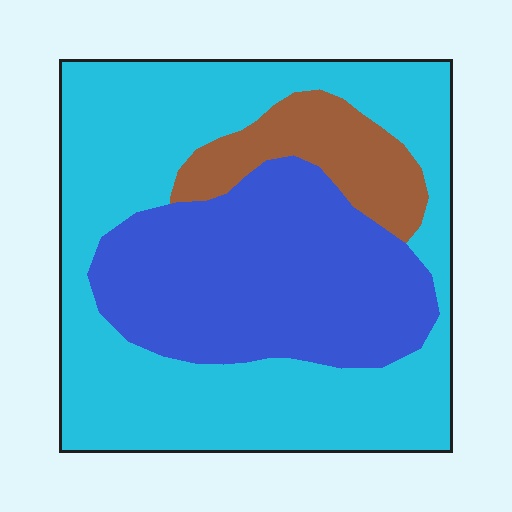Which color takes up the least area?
Brown, at roughly 10%.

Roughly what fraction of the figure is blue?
Blue takes up about one third (1/3) of the figure.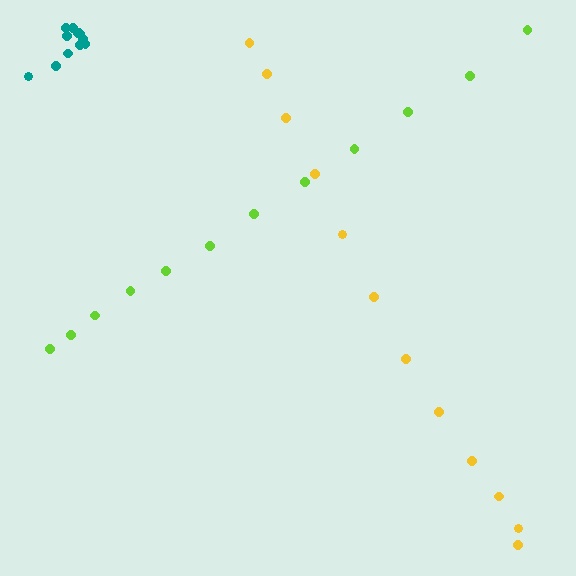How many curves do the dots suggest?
There are 3 distinct paths.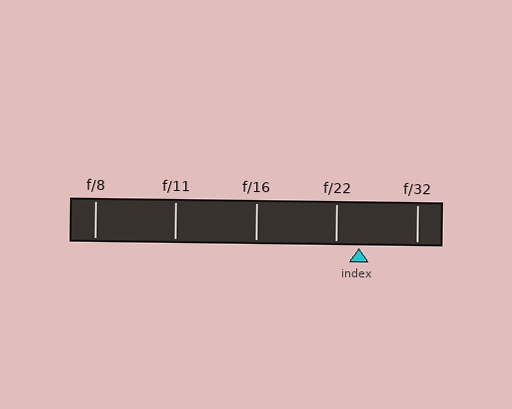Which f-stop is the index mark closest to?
The index mark is closest to f/22.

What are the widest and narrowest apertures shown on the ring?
The widest aperture shown is f/8 and the narrowest is f/32.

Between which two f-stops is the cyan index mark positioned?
The index mark is between f/22 and f/32.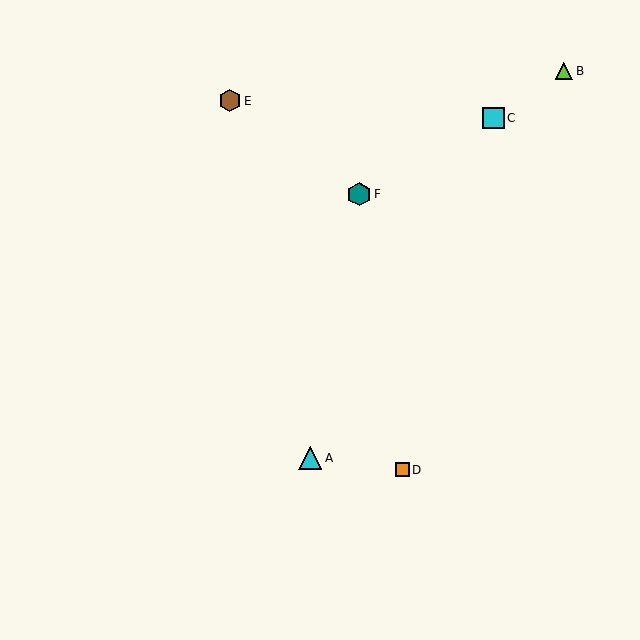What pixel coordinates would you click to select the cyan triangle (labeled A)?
Click at (310, 458) to select the cyan triangle A.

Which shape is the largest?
The cyan triangle (labeled A) is the largest.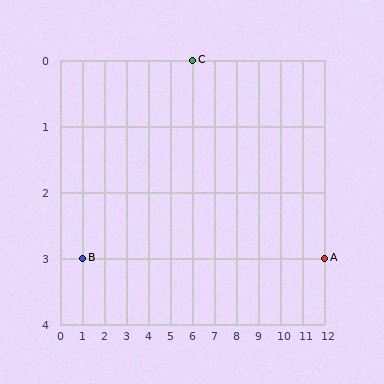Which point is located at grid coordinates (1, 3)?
Point B is at (1, 3).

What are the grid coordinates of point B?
Point B is at grid coordinates (1, 3).